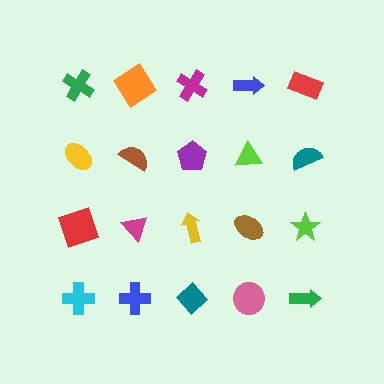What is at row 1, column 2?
An orange diamond.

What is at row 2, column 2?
A brown semicircle.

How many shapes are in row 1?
5 shapes.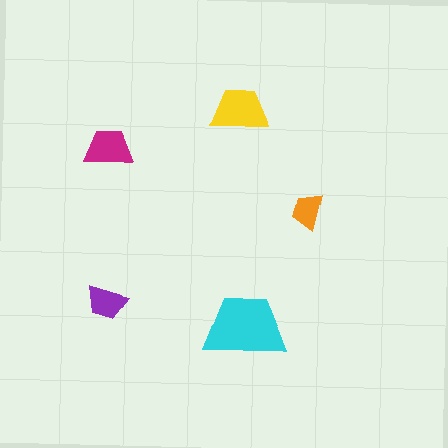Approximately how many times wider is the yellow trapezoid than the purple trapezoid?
About 1.5 times wider.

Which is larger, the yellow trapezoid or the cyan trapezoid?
The cyan one.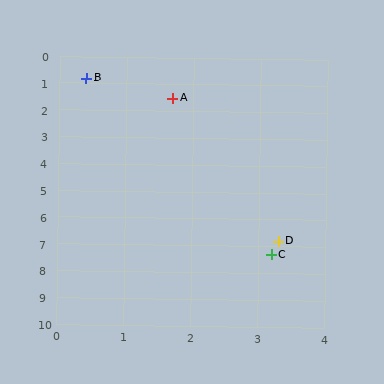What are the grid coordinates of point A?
Point A is at approximately (1.7, 1.5).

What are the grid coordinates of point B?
Point B is at approximately (0.4, 0.8).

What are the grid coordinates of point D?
Point D is at approximately (3.3, 6.8).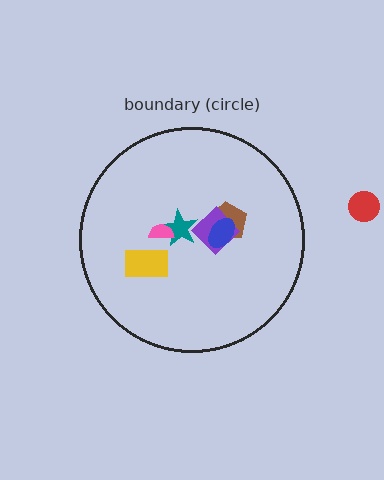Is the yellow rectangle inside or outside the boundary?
Inside.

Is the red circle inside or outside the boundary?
Outside.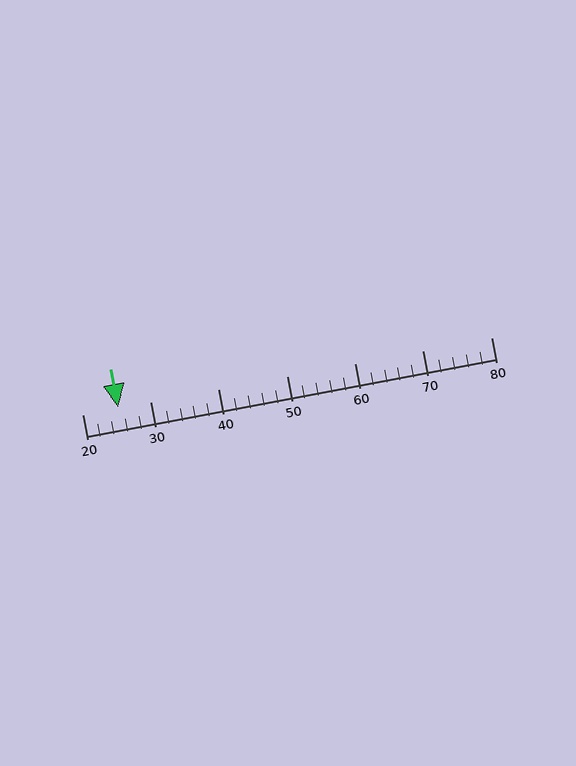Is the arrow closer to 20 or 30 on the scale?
The arrow is closer to 30.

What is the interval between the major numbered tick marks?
The major tick marks are spaced 10 units apart.